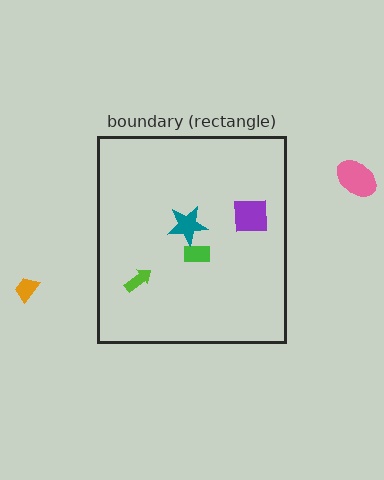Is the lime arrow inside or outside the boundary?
Inside.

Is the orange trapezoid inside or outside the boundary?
Outside.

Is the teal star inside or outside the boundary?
Inside.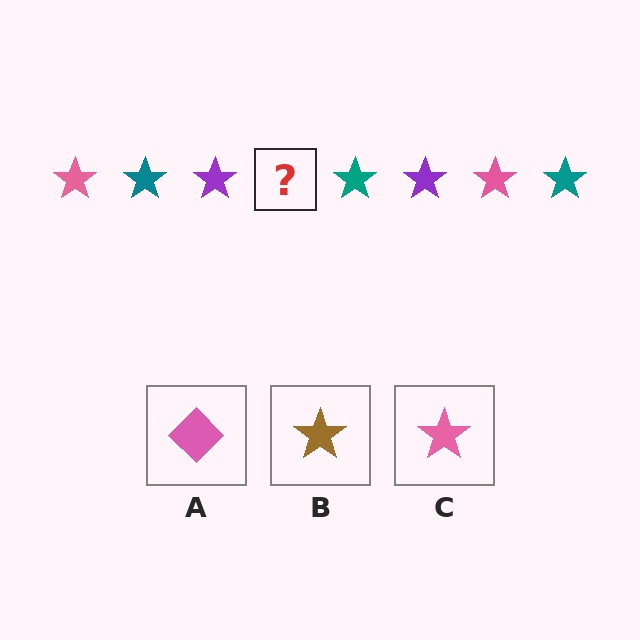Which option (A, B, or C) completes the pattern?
C.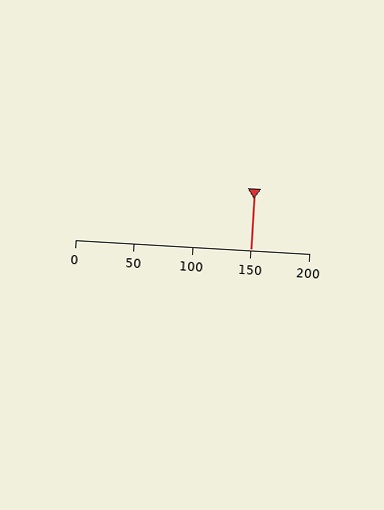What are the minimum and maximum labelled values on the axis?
The axis runs from 0 to 200.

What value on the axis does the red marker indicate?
The marker indicates approximately 150.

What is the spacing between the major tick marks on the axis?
The major ticks are spaced 50 apart.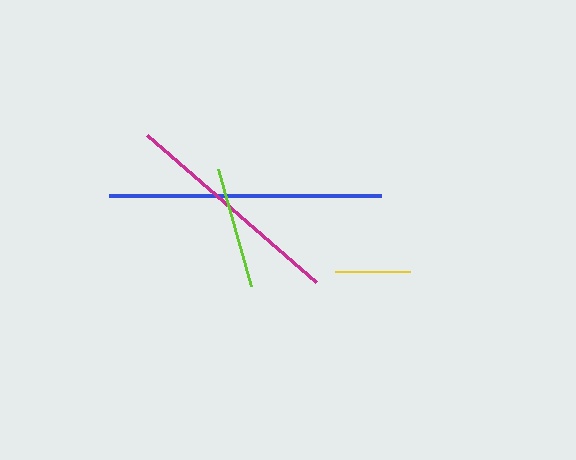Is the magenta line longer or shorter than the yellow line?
The magenta line is longer than the yellow line.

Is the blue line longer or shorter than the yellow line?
The blue line is longer than the yellow line.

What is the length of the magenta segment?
The magenta segment is approximately 224 pixels long.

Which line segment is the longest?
The blue line is the longest at approximately 271 pixels.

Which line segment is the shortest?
The yellow line is the shortest at approximately 75 pixels.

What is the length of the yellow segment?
The yellow segment is approximately 75 pixels long.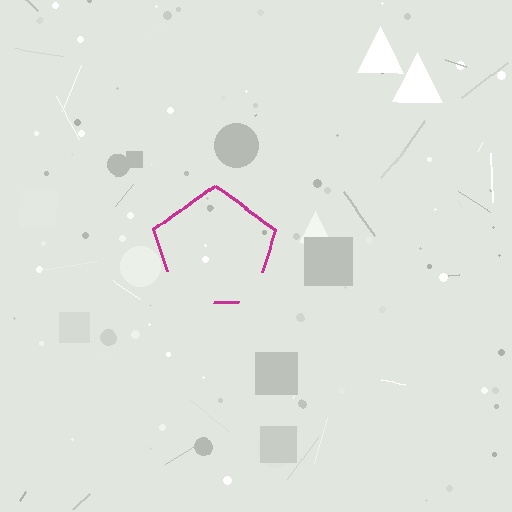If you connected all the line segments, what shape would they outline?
They would outline a pentagon.